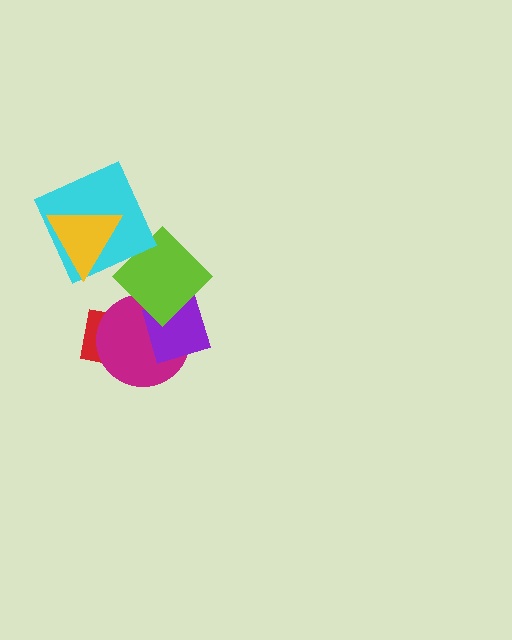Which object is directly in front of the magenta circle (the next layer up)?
The purple diamond is directly in front of the magenta circle.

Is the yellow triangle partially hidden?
No, no other shape covers it.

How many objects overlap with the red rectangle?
1 object overlaps with the red rectangle.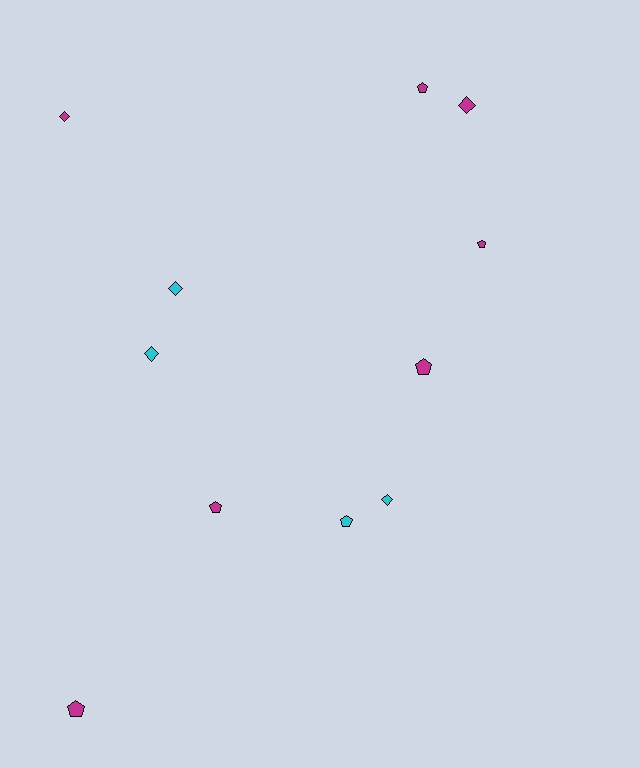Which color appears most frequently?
Magenta, with 7 objects.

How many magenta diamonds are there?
There are 2 magenta diamonds.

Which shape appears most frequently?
Pentagon, with 6 objects.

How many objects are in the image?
There are 11 objects.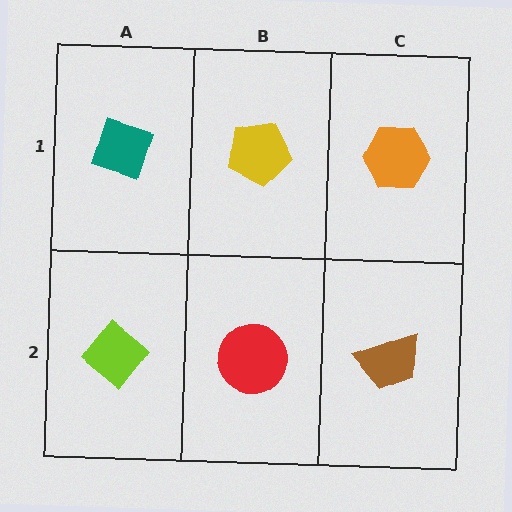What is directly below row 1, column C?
A brown trapezoid.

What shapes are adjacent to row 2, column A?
A teal diamond (row 1, column A), a red circle (row 2, column B).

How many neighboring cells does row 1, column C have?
2.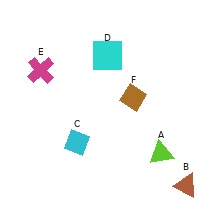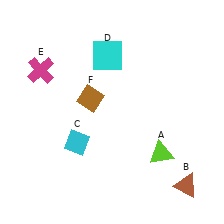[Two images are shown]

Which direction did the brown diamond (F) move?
The brown diamond (F) moved left.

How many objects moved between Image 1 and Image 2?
1 object moved between the two images.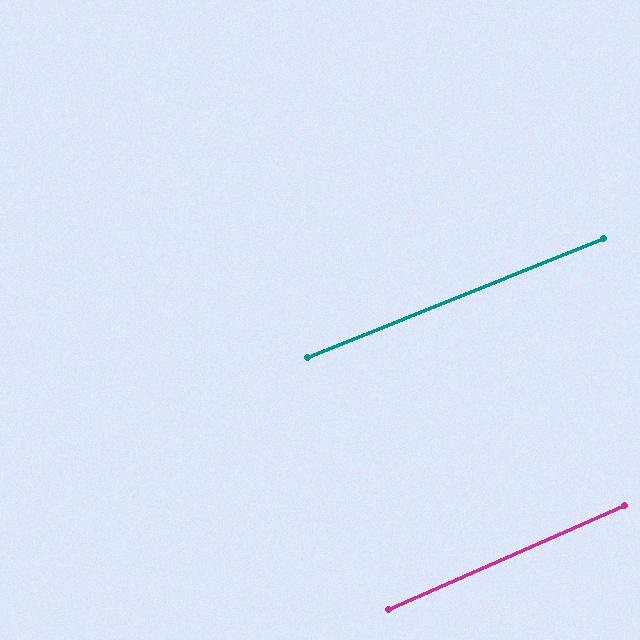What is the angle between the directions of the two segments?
Approximately 2 degrees.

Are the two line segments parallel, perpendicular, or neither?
Parallel — their directions differ by only 1.8°.